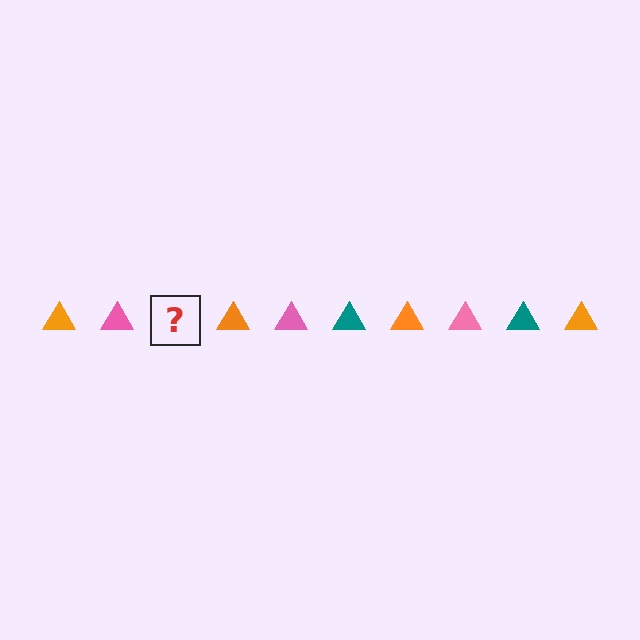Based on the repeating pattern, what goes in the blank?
The blank should be a teal triangle.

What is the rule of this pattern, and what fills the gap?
The rule is that the pattern cycles through orange, pink, teal triangles. The gap should be filled with a teal triangle.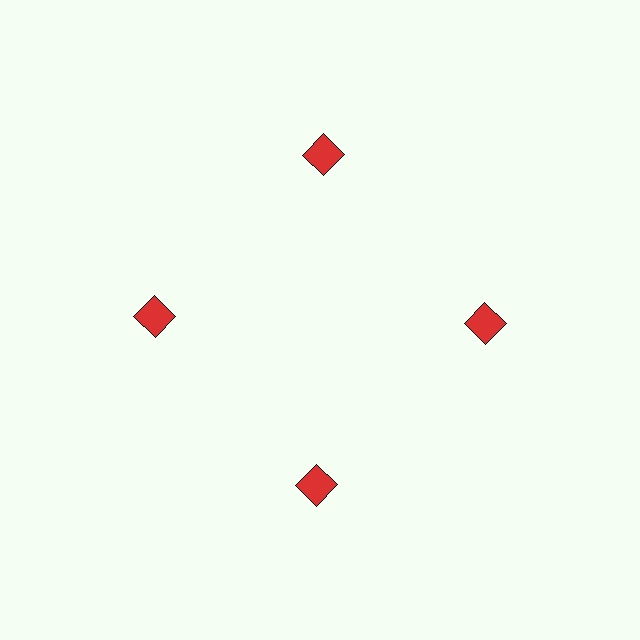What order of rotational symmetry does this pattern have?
This pattern has 4-fold rotational symmetry.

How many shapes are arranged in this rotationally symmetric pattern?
There are 4 shapes, arranged in 4 groups of 1.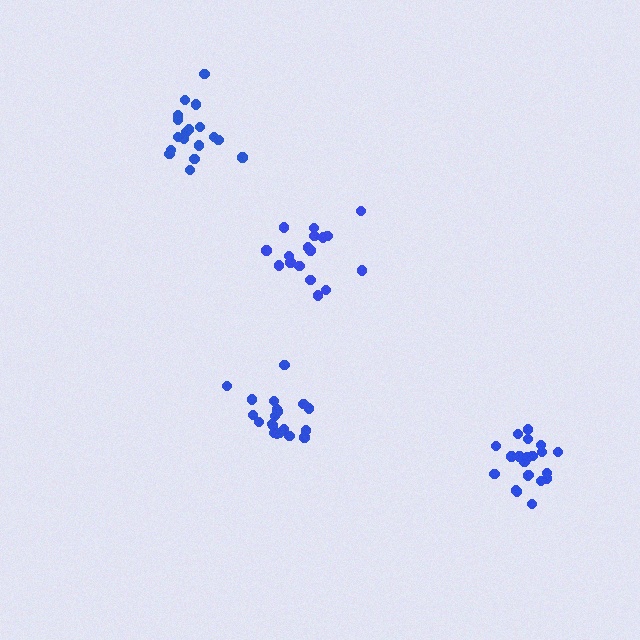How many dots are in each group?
Group 1: 17 dots, Group 2: 18 dots, Group 3: 20 dots, Group 4: 21 dots (76 total).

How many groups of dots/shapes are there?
There are 4 groups.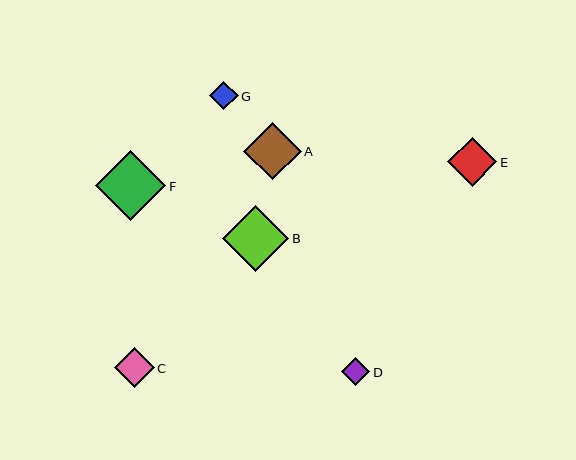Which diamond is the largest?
Diamond F is the largest with a size of approximately 70 pixels.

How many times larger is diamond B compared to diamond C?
Diamond B is approximately 1.6 times the size of diamond C.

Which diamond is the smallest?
Diamond D is the smallest with a size of approximately 28 pixels.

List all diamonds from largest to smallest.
From largest to smallest: F, B, A, E, C, G, D.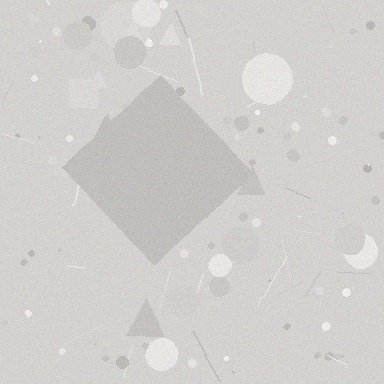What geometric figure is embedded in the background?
A diamond is embedded in the background.